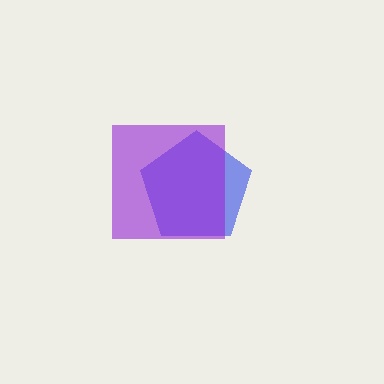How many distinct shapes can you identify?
There are 2 distinct shapes: a blue pentagon, a purple square.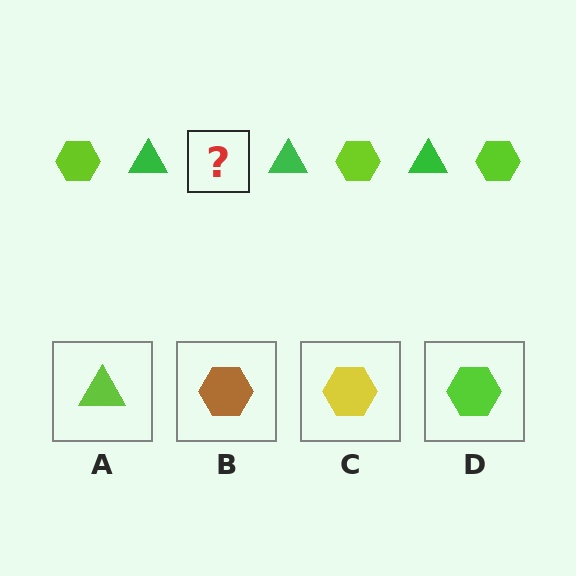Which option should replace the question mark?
Option D.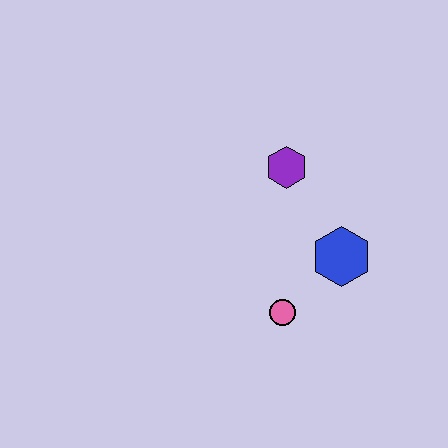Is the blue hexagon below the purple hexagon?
Yes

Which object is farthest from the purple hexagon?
The pink circle is farthest from the purple hexagon.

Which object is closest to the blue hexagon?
The pink circle is closest to the blue hexagon.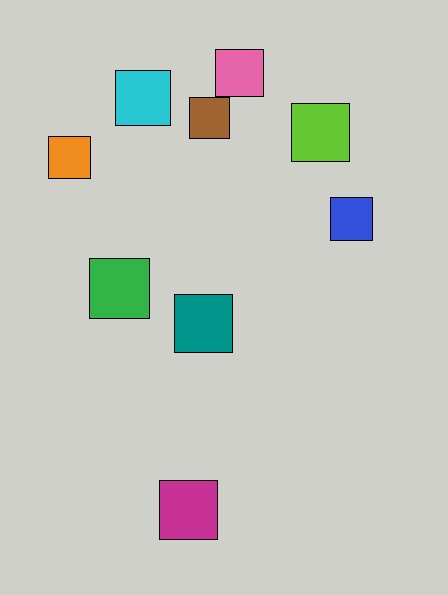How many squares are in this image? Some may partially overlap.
There are 9 squares.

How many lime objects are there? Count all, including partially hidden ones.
There is 1 lime object.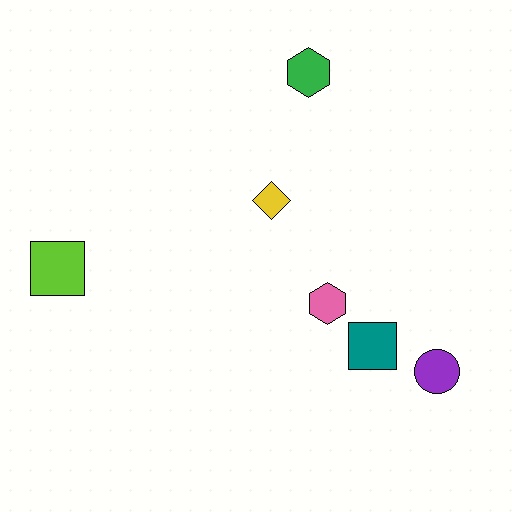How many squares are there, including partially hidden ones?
There are 2 squares.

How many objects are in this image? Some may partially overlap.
There are 6 objects.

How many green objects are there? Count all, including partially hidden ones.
There is 1 green object.